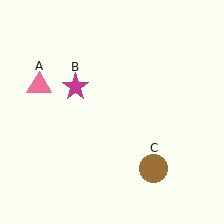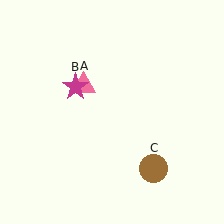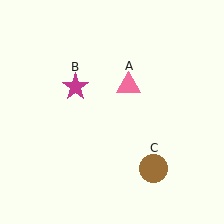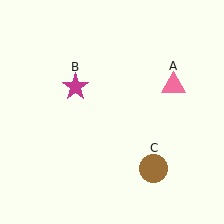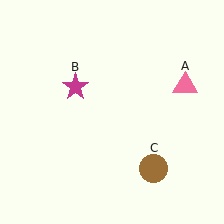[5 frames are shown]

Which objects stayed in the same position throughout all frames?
Magenta star (object B) and brown circle (object C) remained stationary.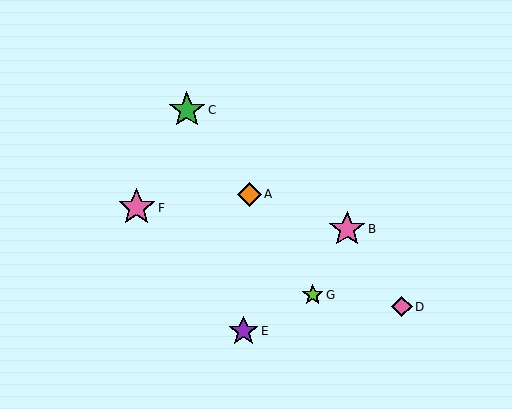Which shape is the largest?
The pink star (labeled F) is the largest.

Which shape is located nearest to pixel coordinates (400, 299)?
The pink diamond (labeled D) at (402, 307) is nearest to that location.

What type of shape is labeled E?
Shape E is a purple star.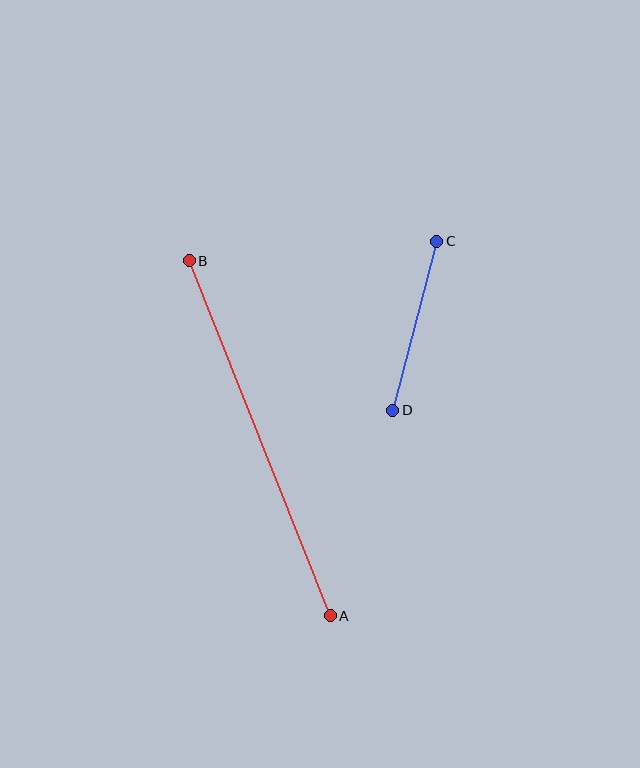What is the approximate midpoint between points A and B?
The midpoint is at approximately (260, 438) pixels.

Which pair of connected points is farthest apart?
Points A and B are farthest apart.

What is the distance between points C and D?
The distance is approximately 174 pixels.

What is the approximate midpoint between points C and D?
The midpoint is at approximately (415, 326) pixels.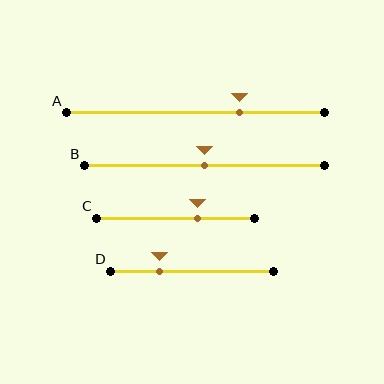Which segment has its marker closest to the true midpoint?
Segment B has its marker closest to the true midpoint.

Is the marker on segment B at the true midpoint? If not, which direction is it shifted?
Yes, the marker on segment B is at the true midpoint.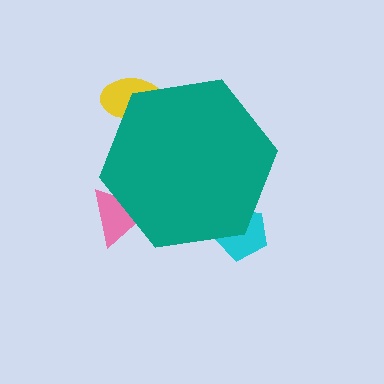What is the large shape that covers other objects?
A teal hexagon.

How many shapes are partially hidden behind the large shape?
3 shapes are partially hidden.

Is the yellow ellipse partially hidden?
Yes, the yellow ellipse is partially hidden behind the teal hexagon.